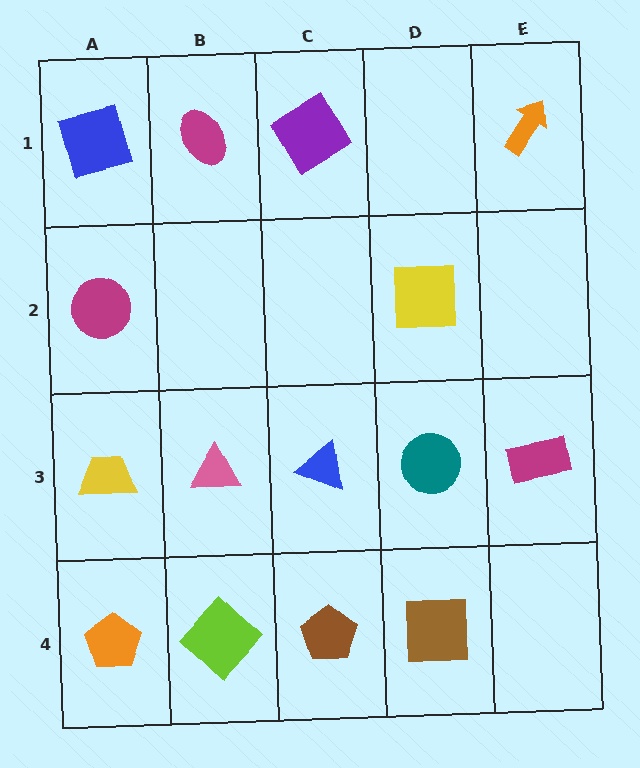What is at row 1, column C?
A purple diamond.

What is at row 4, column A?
An orange pentagon.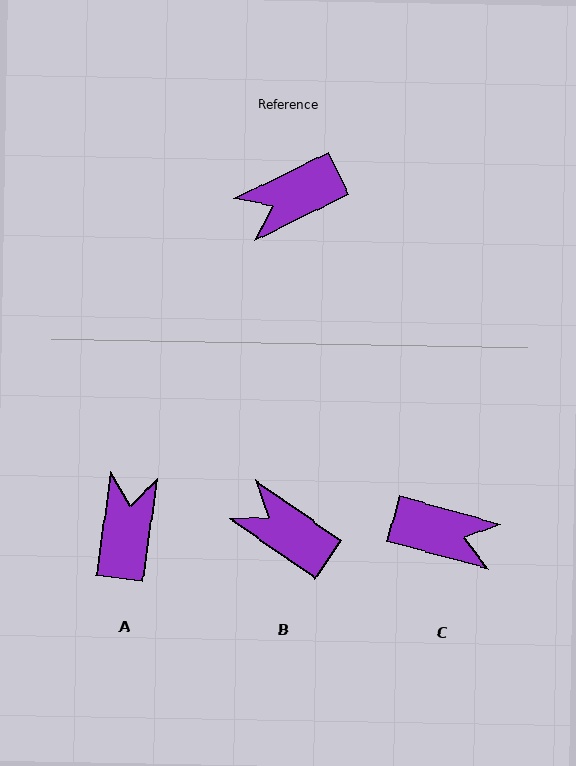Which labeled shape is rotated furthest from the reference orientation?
C, about 138 degrees away.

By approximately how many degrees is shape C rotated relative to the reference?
Approximately 138 degrees counter-clockwise.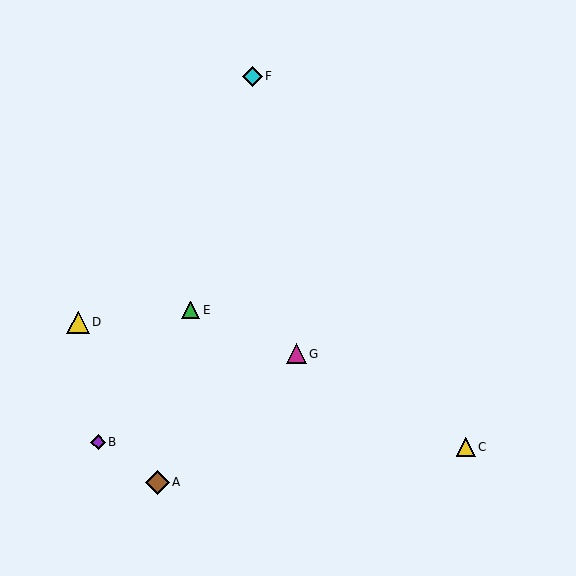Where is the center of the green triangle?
The center of the green triangle is at (191, 310).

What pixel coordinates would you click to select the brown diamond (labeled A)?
Click at (157, 482) to select the brown diamond A.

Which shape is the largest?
The brown diamond (labeled A) is the largest.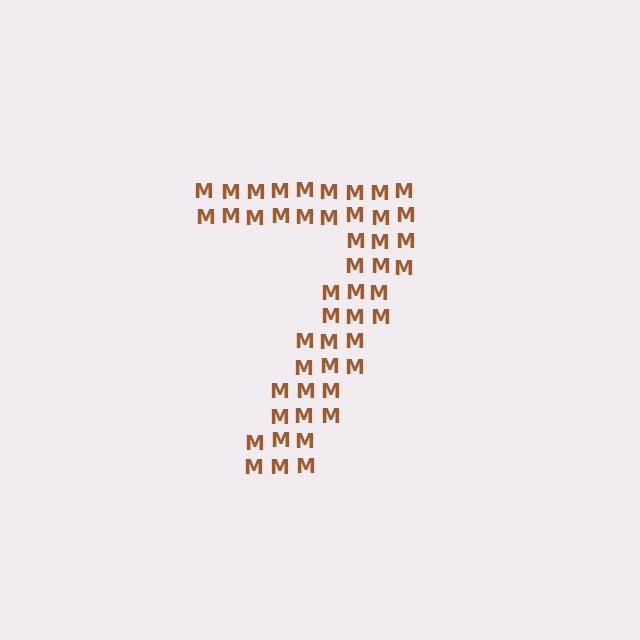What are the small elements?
The small elements are letter M's.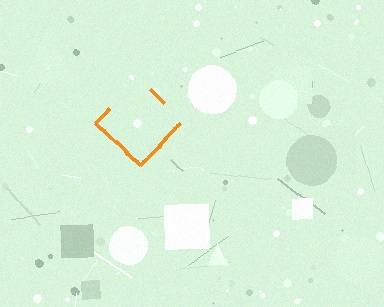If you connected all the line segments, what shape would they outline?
They would outline a diamond.